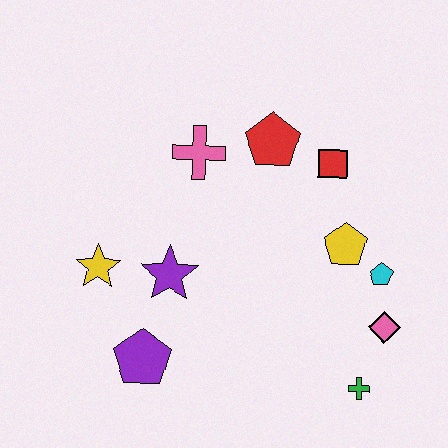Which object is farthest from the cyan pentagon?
The yellow star is farthest from the cyan pentagon.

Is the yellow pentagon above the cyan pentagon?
Yes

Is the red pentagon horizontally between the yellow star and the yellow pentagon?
Yes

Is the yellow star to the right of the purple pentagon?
No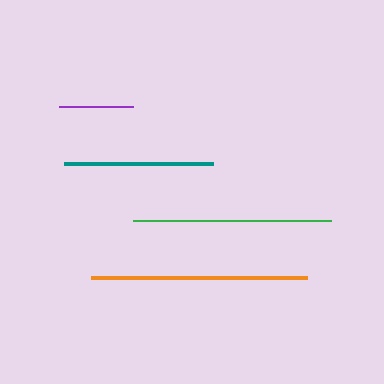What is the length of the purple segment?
The purple segment is approximately 73 pixels long.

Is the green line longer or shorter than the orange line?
The orange line is longer than the green line.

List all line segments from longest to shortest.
From longest to shortest: orange, green, teal, purple.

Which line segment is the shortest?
The purple line is the shortest at approximately 73 pixels.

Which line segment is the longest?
The orange line is the longest at approximately 216 pixels.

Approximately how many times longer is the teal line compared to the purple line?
The teal line is approximately 2.0 times the length of the purple line.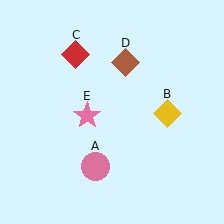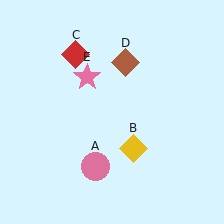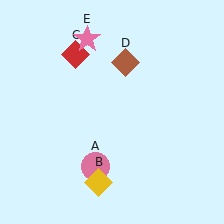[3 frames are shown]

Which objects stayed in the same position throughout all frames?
Pink circle (object A) and red diamond (object C) and brown diamond (object D) remained stationary.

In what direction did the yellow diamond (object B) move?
The yellow diamond (object B) moved down and to the left.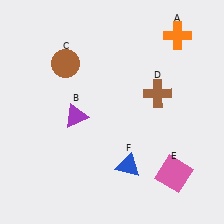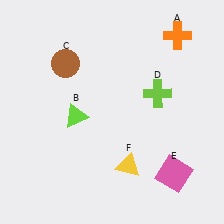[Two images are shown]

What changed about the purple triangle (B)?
In Image 1, B is purple. In Image 2, it changed to lime.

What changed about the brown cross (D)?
In Image 1, D is brown. In Image 2, it changed to lime.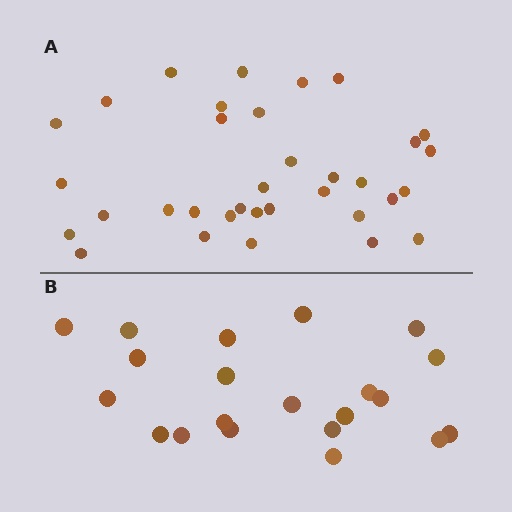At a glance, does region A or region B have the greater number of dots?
Region A (the top region) has more dots.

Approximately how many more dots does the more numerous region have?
Region A has approximately 15 more dots than region B.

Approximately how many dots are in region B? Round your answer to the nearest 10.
About 20 dots. (The exact count is 21, which rounds to 20.)